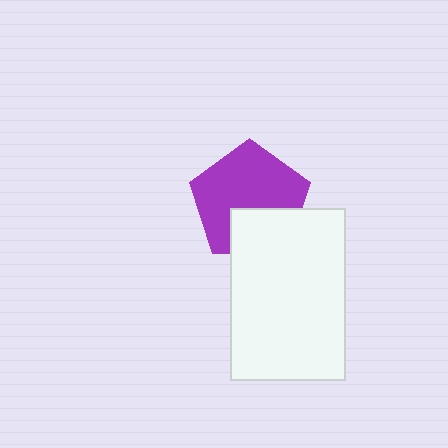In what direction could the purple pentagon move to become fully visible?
The purple pentagon could move up. That would shift it out from behind the white rectangle entirely.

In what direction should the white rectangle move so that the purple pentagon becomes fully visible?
The white rectangle should move down. That is the shortest direction to clear the overlap and leave the purple pentagon fully visible.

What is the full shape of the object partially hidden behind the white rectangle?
The partially hidden object is a purple pentagon.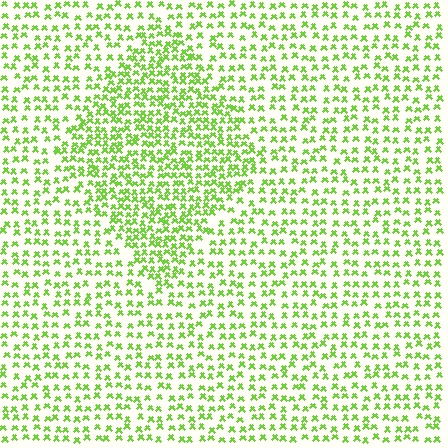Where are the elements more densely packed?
The elements are more densely packed inside the diamond boundary.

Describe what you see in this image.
The image contains small lime elements arranged at two different densities. A diamond-shaped region is visible where the elements are more densely packed than the surrounding area.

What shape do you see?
I see a diamond.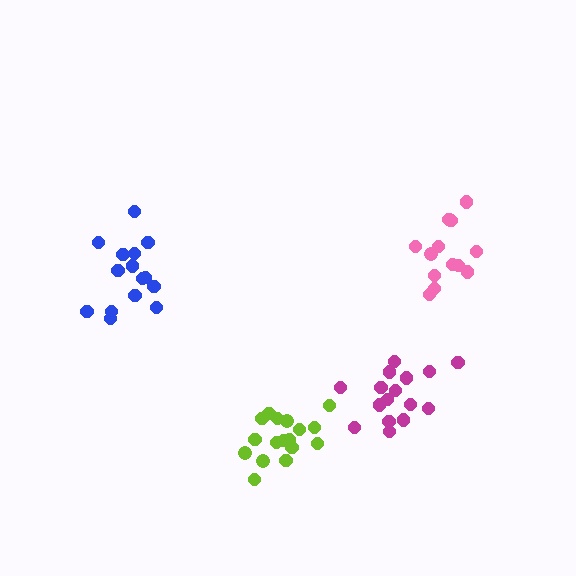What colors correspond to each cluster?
The clusters are colored: magenta, blue, pink, lime.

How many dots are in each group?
Group 1: 16 dots, Group 2: 15 dots, Group 3: 13 dots, Group 4: 17 dots (61 total).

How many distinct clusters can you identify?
There are 4 distinct clusters.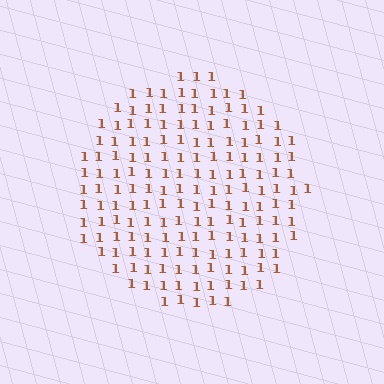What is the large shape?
The large shape is a circle.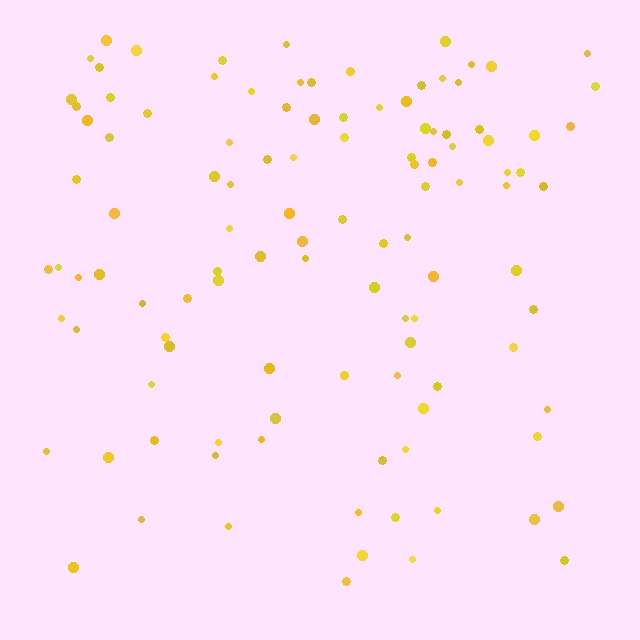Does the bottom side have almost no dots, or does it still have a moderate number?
Still a moderate number, just noticeably fewer than the top.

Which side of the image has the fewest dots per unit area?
The bottom.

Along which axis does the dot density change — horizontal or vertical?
Vertical.